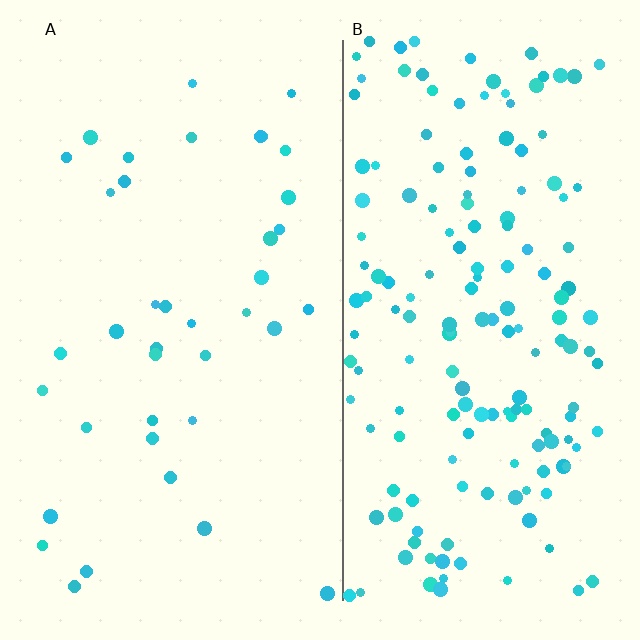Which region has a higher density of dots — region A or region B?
B (the right).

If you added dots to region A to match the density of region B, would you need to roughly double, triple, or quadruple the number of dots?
Approximately quadruple.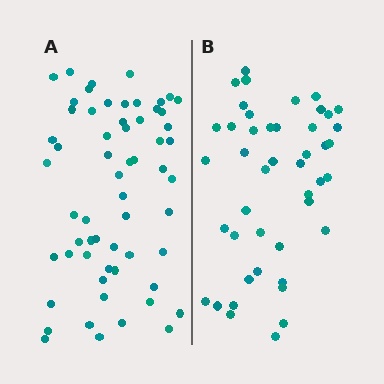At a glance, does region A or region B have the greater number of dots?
Region A (the left region) has more dots.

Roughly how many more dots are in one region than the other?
Region A has approximately 15 more dots than region B.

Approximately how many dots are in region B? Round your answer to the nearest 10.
About 40 dots. (The exact count is 45, which rounds to 40.)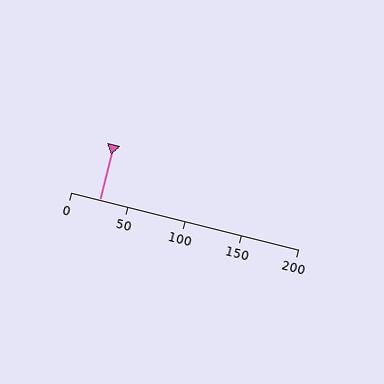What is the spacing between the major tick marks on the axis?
The major ticks are spaced 50 apart.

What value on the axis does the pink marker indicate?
The marker indicates approximately 25.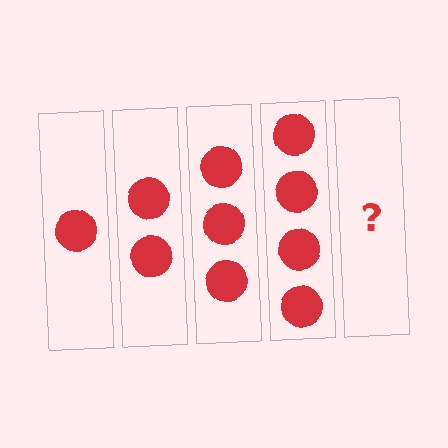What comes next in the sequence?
The next element should be 5 circles.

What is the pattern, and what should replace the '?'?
The pattern is that each step adds one more circle. The '?' should be 5 circles.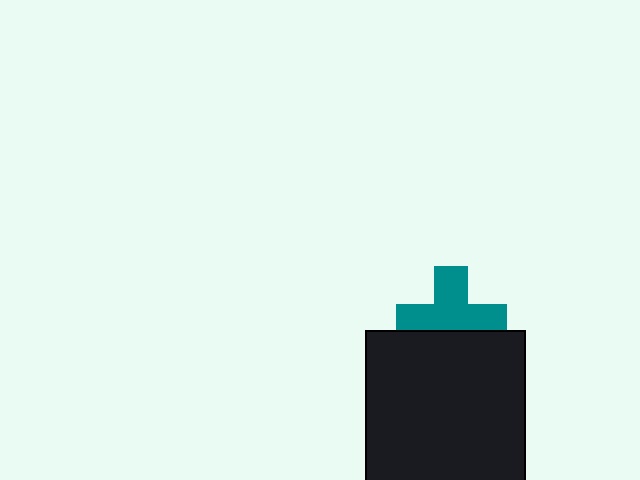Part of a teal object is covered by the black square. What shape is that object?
It is a cross.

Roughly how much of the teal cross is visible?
Most of it is visible (roughly 65%).